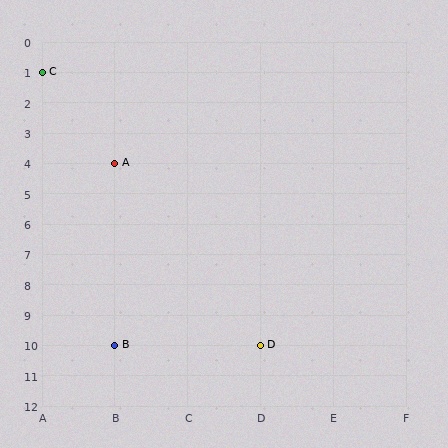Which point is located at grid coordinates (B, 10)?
Point B is at (B, 10).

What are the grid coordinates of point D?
Point D is at grid coordinates (D, 10).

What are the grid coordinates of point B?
Point B is at grid coordinates (B, 10).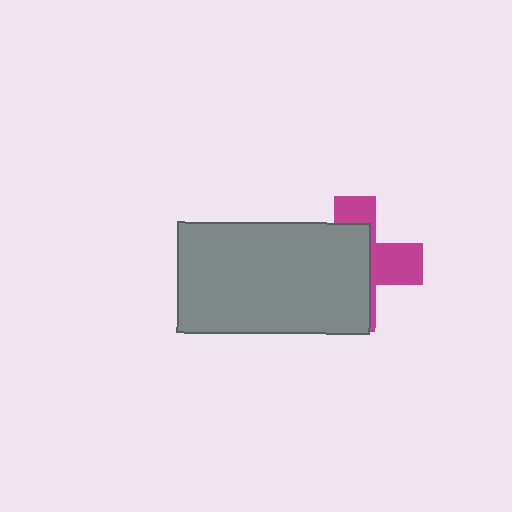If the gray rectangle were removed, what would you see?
You would see the complete magenta cross.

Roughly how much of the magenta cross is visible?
A small part of it is visible (roughly 37%).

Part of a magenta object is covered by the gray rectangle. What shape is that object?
It is a cross.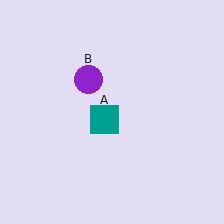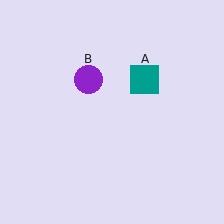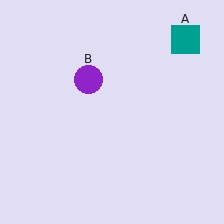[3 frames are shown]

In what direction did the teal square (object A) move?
The teal square (object A) moved up and to the right.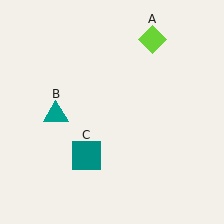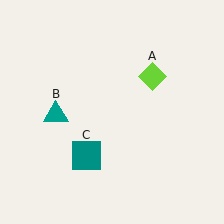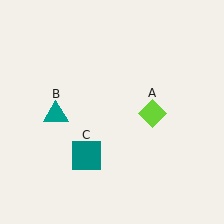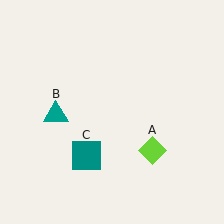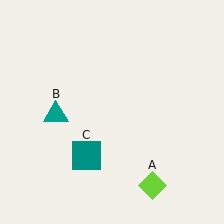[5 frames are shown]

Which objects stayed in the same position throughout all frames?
Teal triangle (object B) and teal square (object C) remained stationary.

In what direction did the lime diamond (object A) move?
The lime diamond (object A) moved down.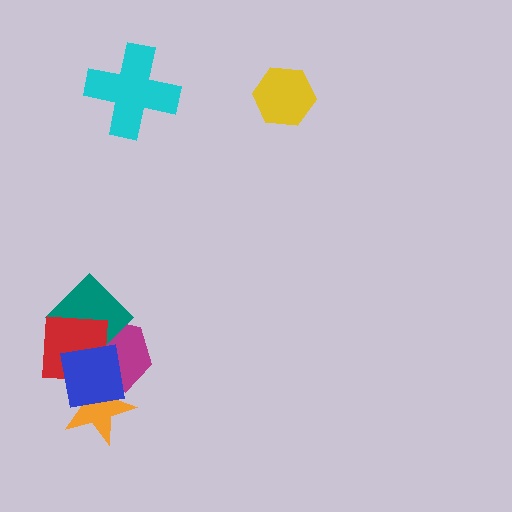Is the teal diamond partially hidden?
Yes, it is partially covered by another shape.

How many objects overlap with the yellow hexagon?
0 objects overlap with the yellow hexagon.